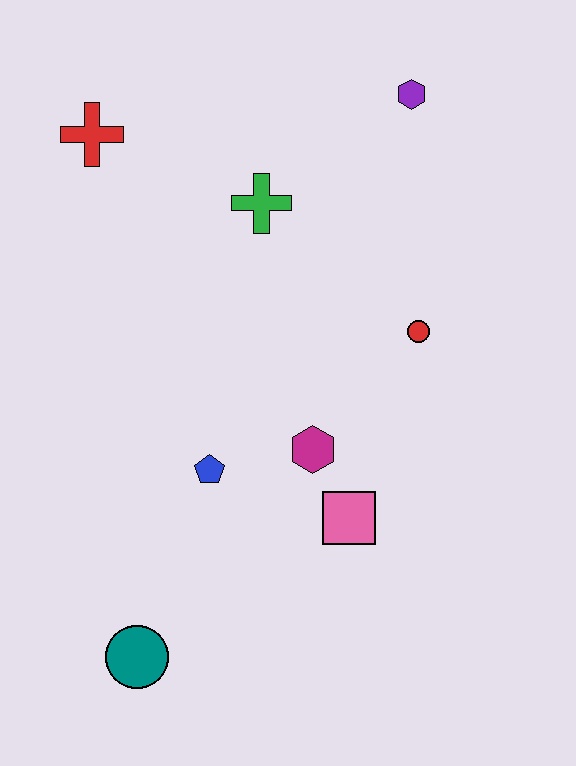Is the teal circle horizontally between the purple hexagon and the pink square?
No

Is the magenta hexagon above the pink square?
Yes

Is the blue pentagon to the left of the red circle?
Yes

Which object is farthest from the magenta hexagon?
The red cross is farthest from the magenta hexagon.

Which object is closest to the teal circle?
The blue pentagon is closest to the teal circle.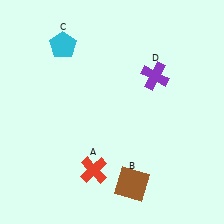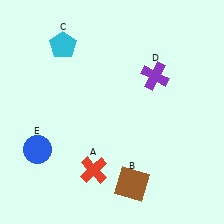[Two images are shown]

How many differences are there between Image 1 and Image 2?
There is 1 difference between the two images.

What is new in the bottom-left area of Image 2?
A blue circle (E) was added in the bottom-left area of Image 2.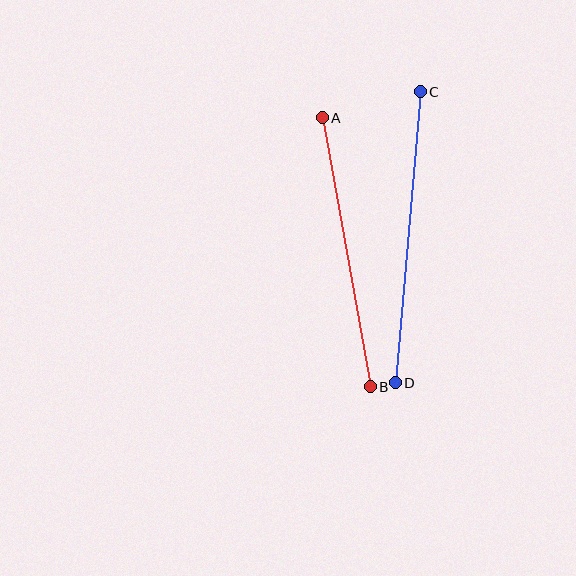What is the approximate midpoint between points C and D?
The midpoint is at approximately (408, 237) pixels.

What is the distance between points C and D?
The distance is approximately 292 pixels.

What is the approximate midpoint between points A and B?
The midpoint is at approximately (346, 252) pixels.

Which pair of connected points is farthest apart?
Points C and D are farthest apart.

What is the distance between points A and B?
The distance is approximately 273 pixels.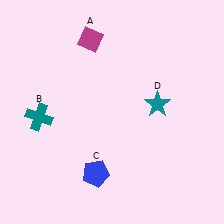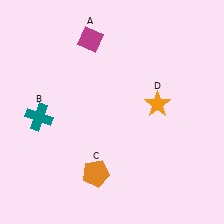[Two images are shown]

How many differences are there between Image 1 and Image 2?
There are 2 differences between the two images.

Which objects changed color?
C changed from blue to orange. D changed from teal to orange.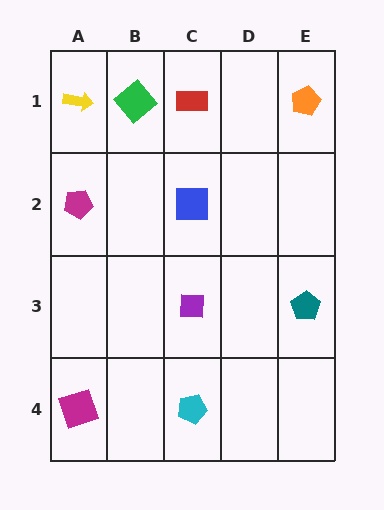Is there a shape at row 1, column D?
No, that cell is empty.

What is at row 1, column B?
A green diamond.